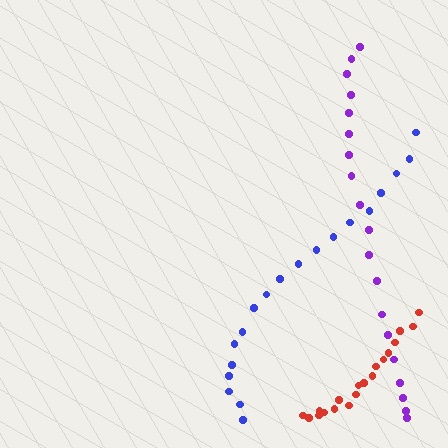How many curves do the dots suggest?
There are 3 distinct paths.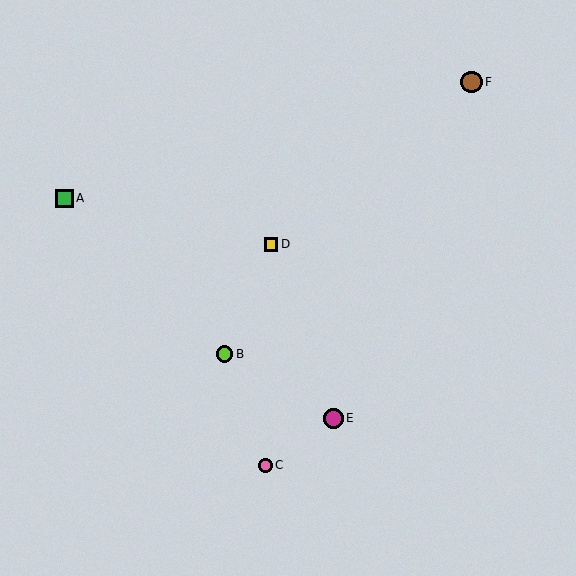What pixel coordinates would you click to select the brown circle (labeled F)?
Click at (472, 82) to select the brown circle F.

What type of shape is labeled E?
Shape E is a magenta circle.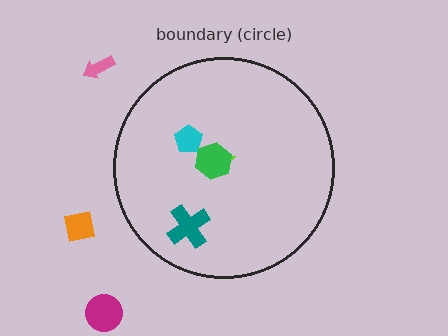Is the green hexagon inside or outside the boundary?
Inside.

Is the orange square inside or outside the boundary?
Outside.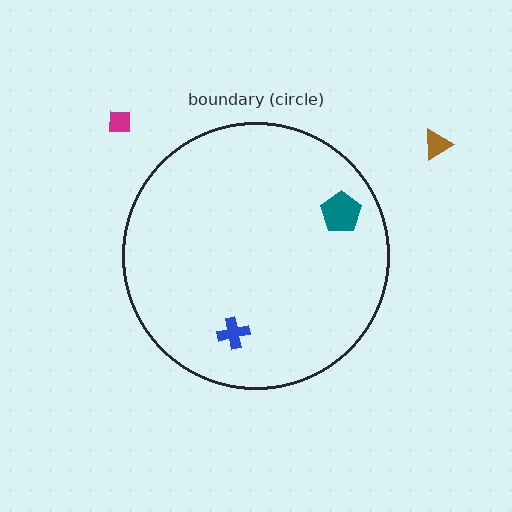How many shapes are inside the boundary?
2 inside, 2 outside.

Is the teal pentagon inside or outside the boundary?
Inside.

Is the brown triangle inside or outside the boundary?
Outside.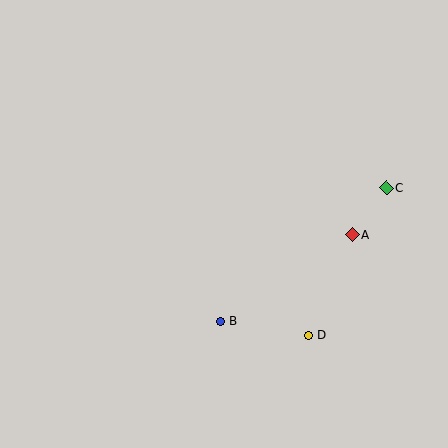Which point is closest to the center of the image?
Point B at (220, 321) is closest to the center.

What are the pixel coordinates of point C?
Point C is at (386, 188).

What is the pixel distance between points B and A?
The distance between B and A is 158 pixels.